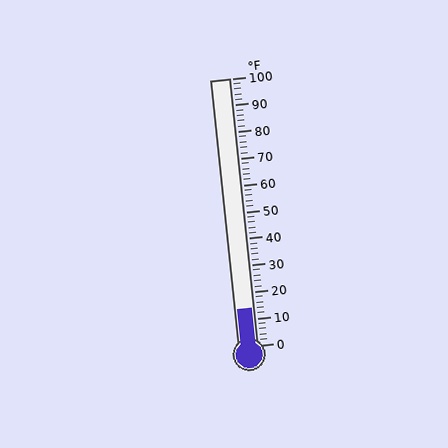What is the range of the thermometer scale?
The thermometer scale ranges from 0°F to 100°F.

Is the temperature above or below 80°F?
The temperature is below 80°F.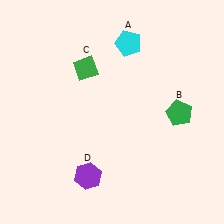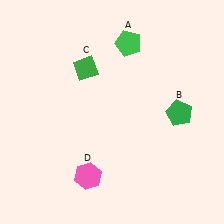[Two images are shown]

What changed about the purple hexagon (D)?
In Image 1, D is purple. In Image 2, it changed to pink.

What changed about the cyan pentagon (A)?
In Image 1, A is cyan. In Image 2, it changed to green.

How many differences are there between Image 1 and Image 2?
There are 2 differences between the two images.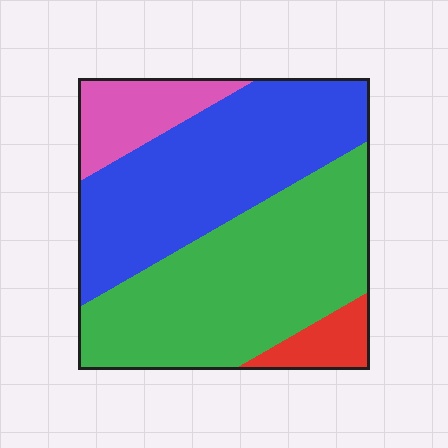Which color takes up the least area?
Red, at roughly 5%.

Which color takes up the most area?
Green, at roughly 45%.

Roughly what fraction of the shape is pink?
Pink covers around 10% of the shape.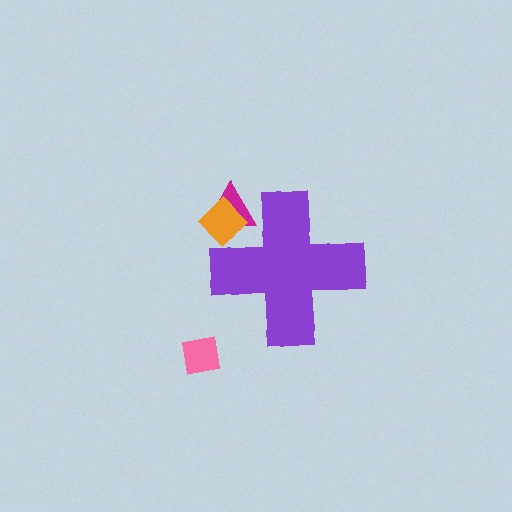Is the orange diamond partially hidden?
Yes, the orange diamond is partially hidden behind the purple cross.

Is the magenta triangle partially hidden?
Yes, the magenta triangle is partially hidden behind the purple cross.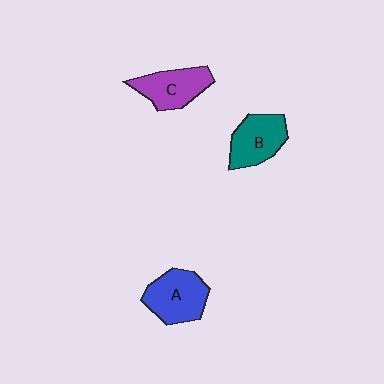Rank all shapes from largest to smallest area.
From largest to smallest: A (blue), B (teal), C (purple).